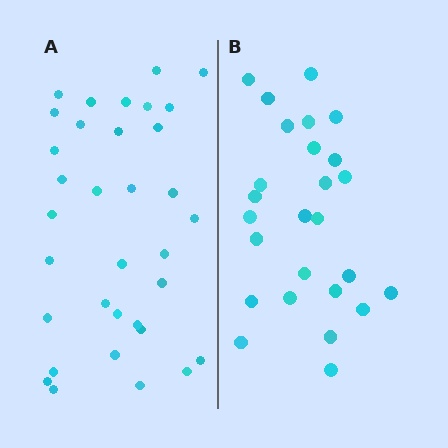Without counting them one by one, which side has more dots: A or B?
Region A (the left region) has more dots.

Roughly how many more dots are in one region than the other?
Region A has roughly 8 or so more dots than region B.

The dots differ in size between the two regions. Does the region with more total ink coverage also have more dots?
No. Region B has more total ink coverage because its dots are larger, but region A actually contains more individual dots. Total area can be misleading — the number of items is what matters here.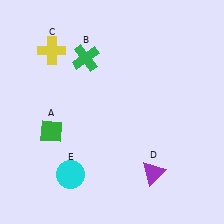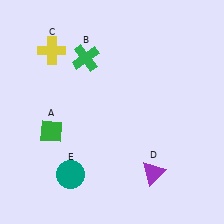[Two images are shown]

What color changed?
The circle (E) changed from cyan in Image 1 to teal in Image 2.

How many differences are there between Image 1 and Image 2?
There is 1 difference between the two images.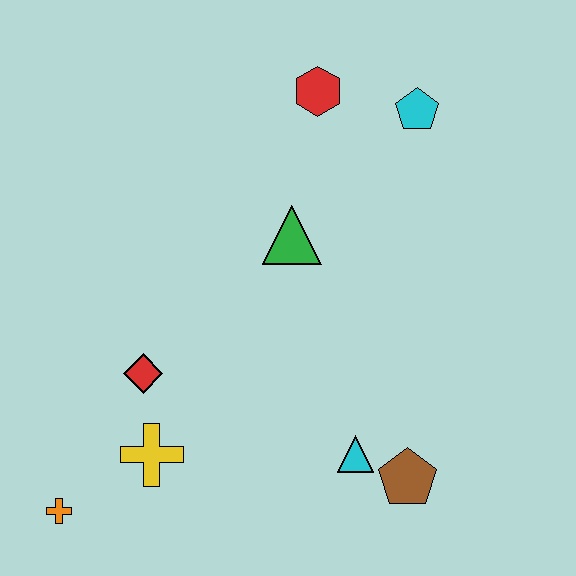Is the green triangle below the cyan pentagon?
Yes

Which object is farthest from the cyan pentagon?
The orange cross is farthest from the cyan pentagon.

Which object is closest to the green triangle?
The red hexagon is closest to the green triangle.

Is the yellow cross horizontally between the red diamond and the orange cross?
No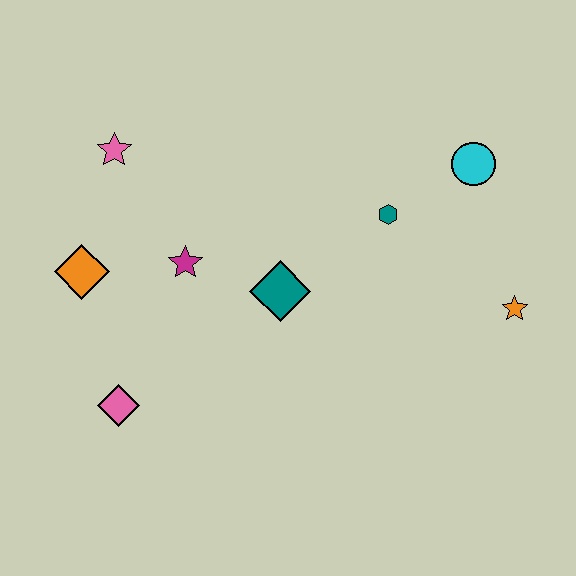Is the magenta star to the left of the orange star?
Yes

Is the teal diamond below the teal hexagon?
Yes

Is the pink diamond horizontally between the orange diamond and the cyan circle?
Yes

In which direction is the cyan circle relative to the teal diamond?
The cyan circle is to the right of the teal diamond.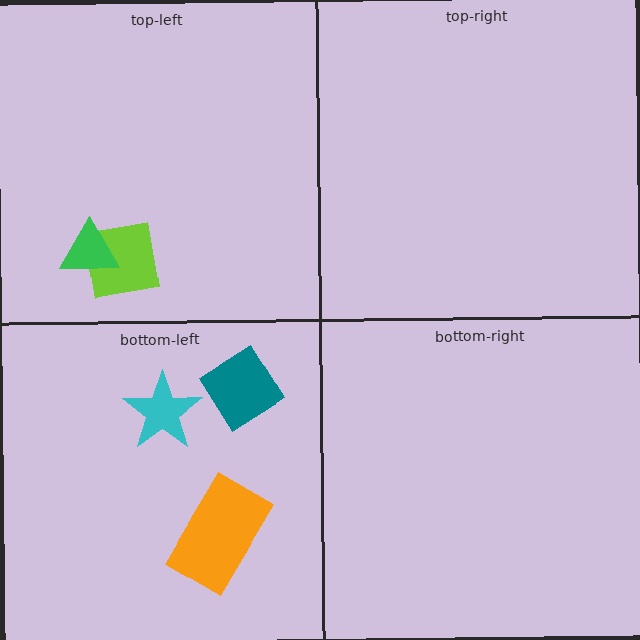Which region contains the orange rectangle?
The bottom-left region.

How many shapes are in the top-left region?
2.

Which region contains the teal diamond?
The bottom-left region.